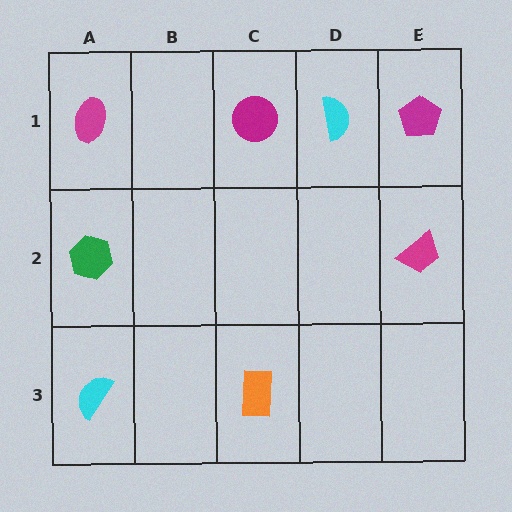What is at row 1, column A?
A magenta ellipse.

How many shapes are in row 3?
2 shapes.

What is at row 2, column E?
A magenta trapezoid.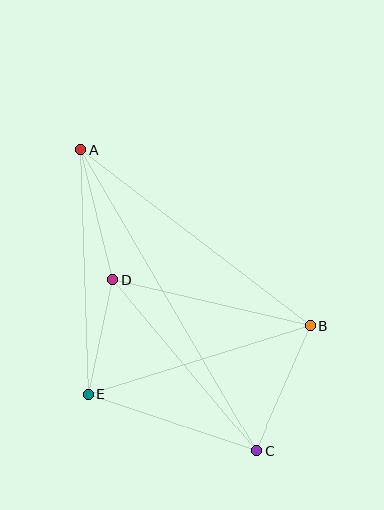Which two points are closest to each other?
Points D and E are closest to each other.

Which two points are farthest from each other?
Points A and C are farthest from each other.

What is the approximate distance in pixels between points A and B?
The distance between A and B is approximately 289 pixels.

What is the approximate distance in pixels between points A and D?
The distance between A and D is approximately 134 pixels.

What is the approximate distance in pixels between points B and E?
The distance between B and E is approximately 233 pixels.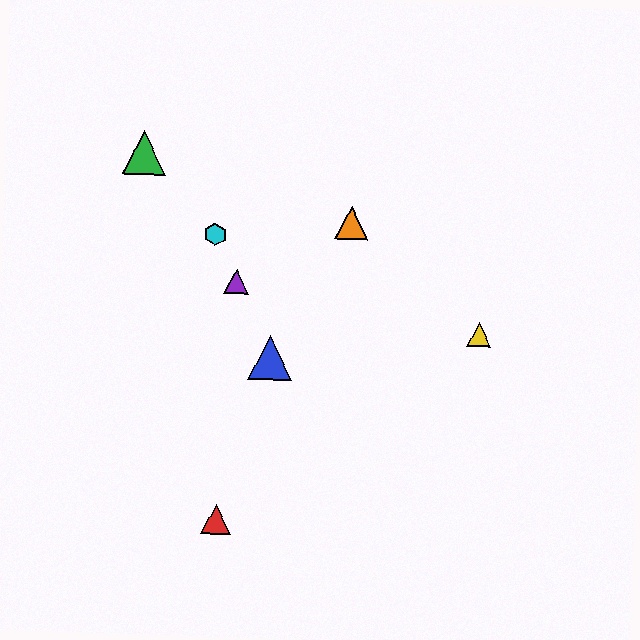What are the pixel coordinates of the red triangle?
The red triangle is at (216, 519).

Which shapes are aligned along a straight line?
The blue triangle, the purple triangle, the cyan hexagon are aligned along a straight line.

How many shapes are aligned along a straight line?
3 shapes (the blue triangle, the purple triangle, the cyan hexagon) are aligned along a straight line.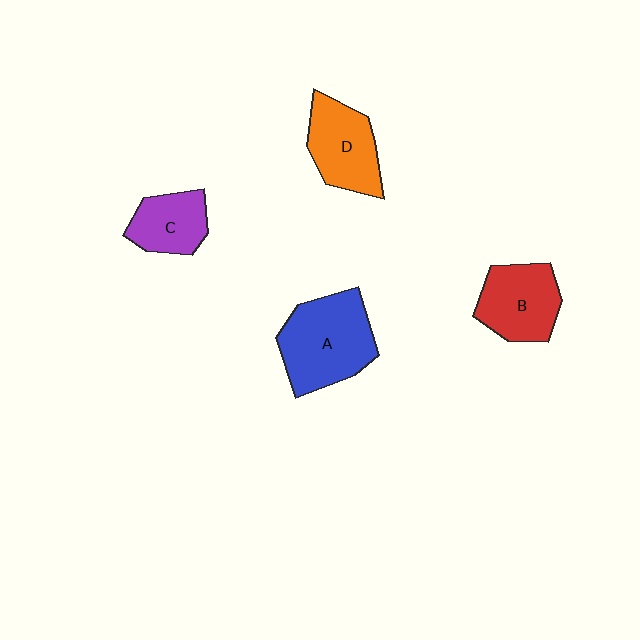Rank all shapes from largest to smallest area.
From largest to smallest: A (blue), D (orange), B (red), C (purple).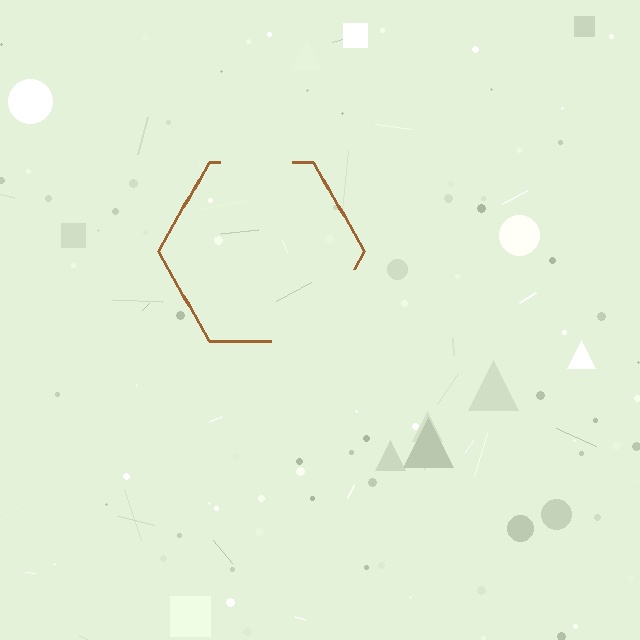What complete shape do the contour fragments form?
The contour fragments form a hexagon.